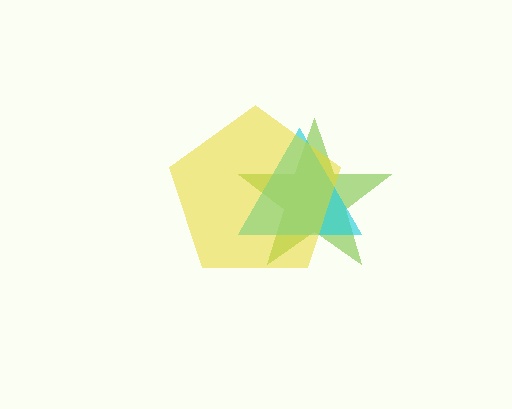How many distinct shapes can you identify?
There are 3 distinct shapes: a lime star, a cyan triangle, a yellow pentagon.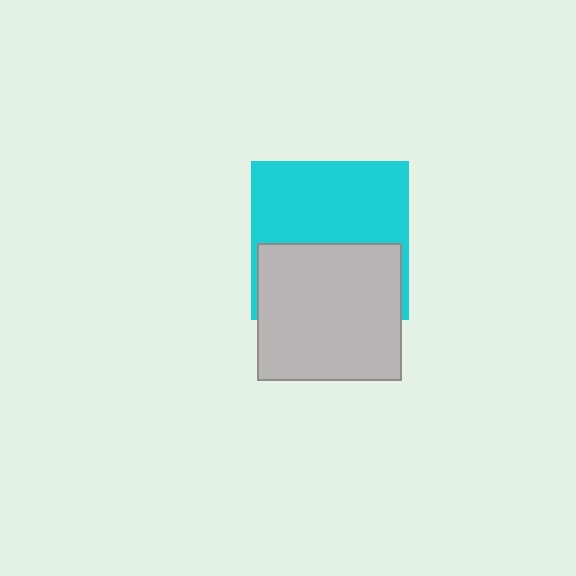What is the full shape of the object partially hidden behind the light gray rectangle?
The partially hidden object is a cyan square.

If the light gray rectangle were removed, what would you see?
You would see the complete cyan square.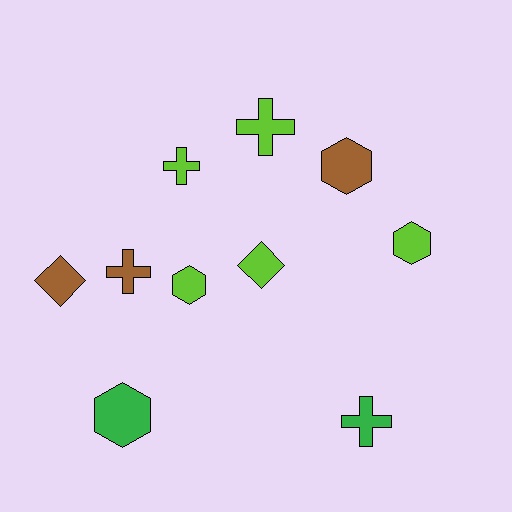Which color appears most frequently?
Lime, with 5 objects.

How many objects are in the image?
There are 10 objects.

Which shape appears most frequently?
Cross, with 4 objects.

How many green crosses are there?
There is 1 green cross.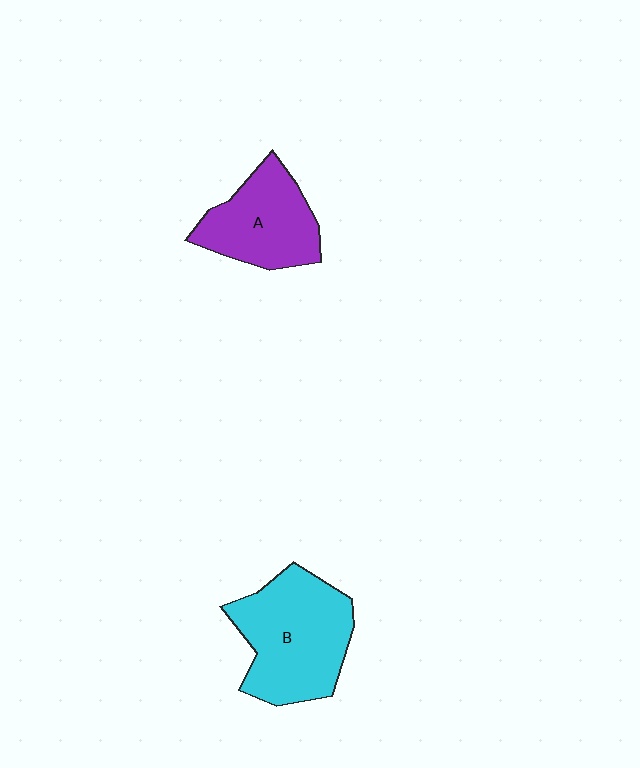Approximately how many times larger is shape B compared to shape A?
Approximately 1.4 times.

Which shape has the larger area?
Shape B (cyan).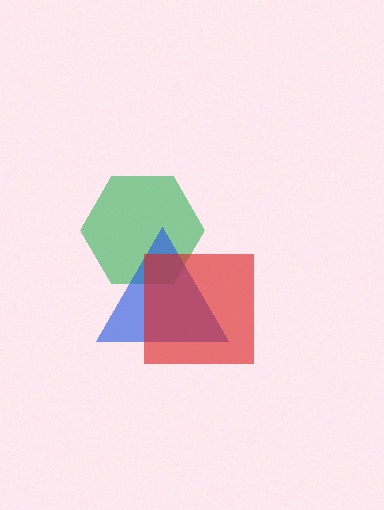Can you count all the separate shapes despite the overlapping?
Yes, there are 3 separate shapes.